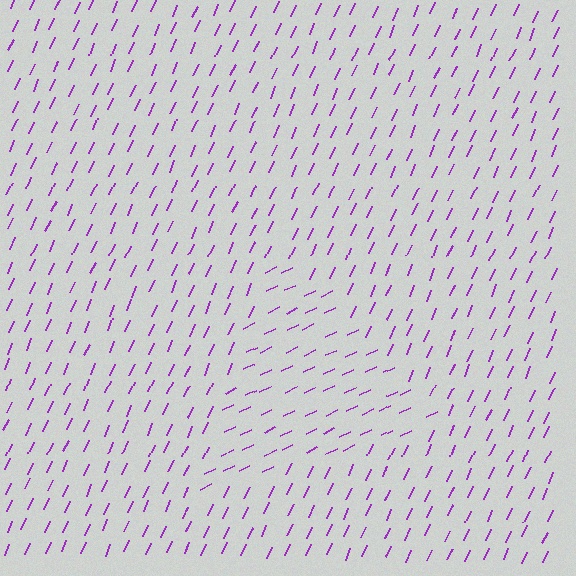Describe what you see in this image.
The image is filled with small purple line segments. A triangle region in the image has lines oriented differently from the surrounding lines, creating a visible texture boundary.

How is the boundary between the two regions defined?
The boundary is defined purely by a change in line orientation (approximately 40 degrees difference). All lines are the same color and thickness.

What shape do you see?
I see a triangle.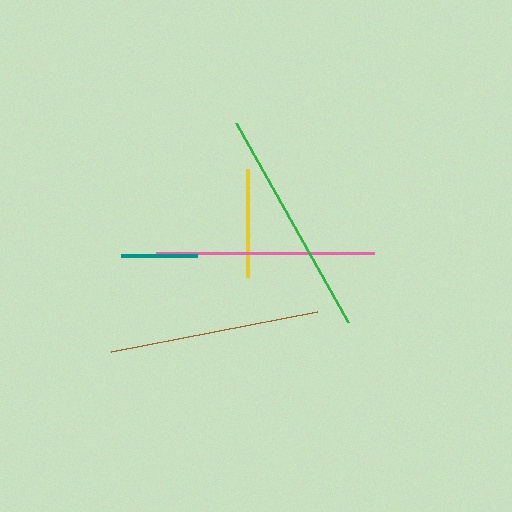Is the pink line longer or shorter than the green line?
The green line is longer than the pink line.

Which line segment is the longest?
The green line is the longest at approximately 228 pixels.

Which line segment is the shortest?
The teal line is the shortest at approximately 77 pixels.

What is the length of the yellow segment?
The yellow segment is approximately 107 pixels long.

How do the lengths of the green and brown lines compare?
The green and brown lines are approximately the same length.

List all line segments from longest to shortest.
From longest to shortest: green, pink, brown, yellow, teal.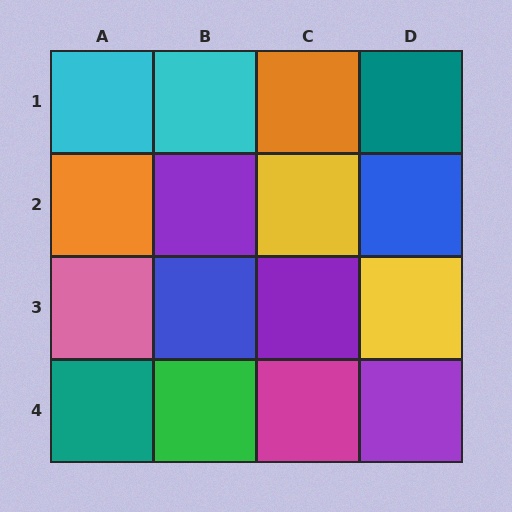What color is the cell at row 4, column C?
Magenta.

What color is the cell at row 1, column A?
Cyan.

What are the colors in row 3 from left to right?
Pink, blue, purple, yellow.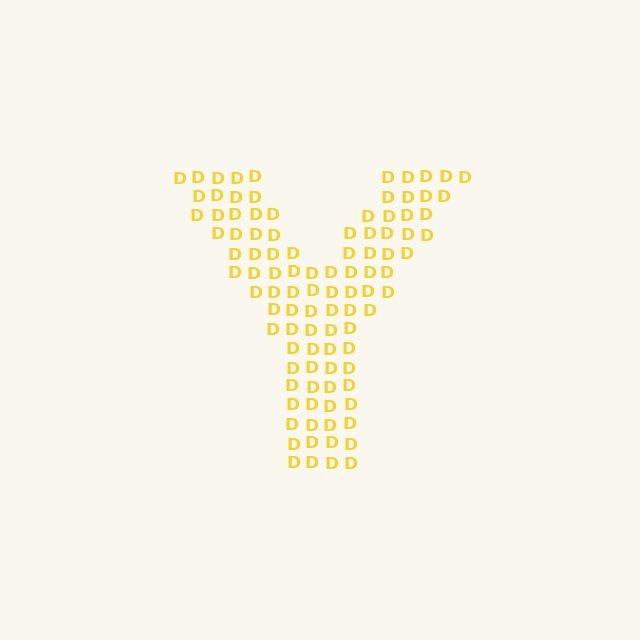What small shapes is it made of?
It is made of small letter D's.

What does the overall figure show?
The overall figure shows the letter Y.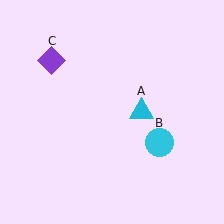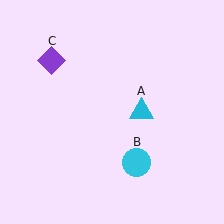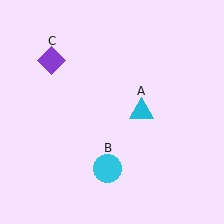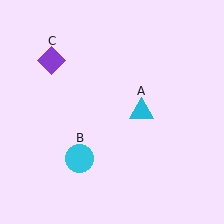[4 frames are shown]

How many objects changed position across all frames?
1 object changed position: cyan circle (object B).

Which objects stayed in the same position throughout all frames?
Cyan triangle (object A) and purple diamond (object C) remained stationary.